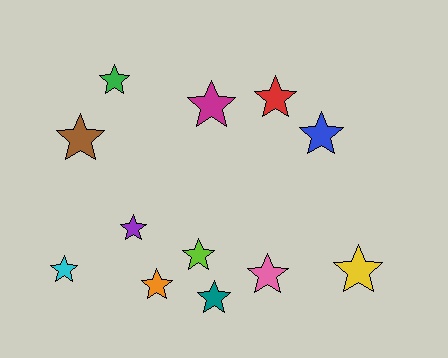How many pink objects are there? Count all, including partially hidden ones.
There is 1 pink object.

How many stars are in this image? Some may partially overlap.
There are 12 stars.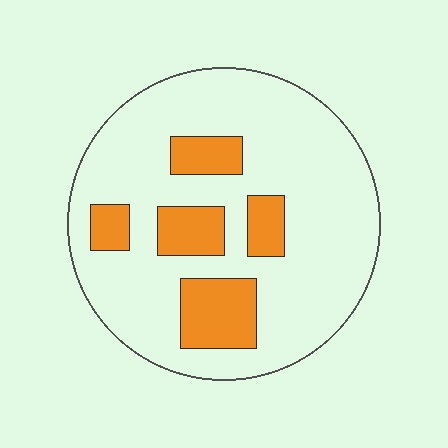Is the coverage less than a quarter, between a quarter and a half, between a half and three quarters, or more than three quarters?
Less than a quarter.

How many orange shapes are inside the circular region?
5.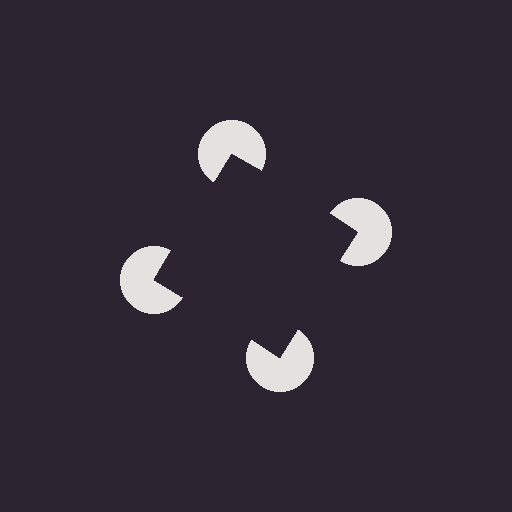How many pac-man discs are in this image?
There are 4 — one at each vertex of the illusory square.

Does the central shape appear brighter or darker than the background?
It typically appears slightly darker than the background, even though no actual brightness change is drawn.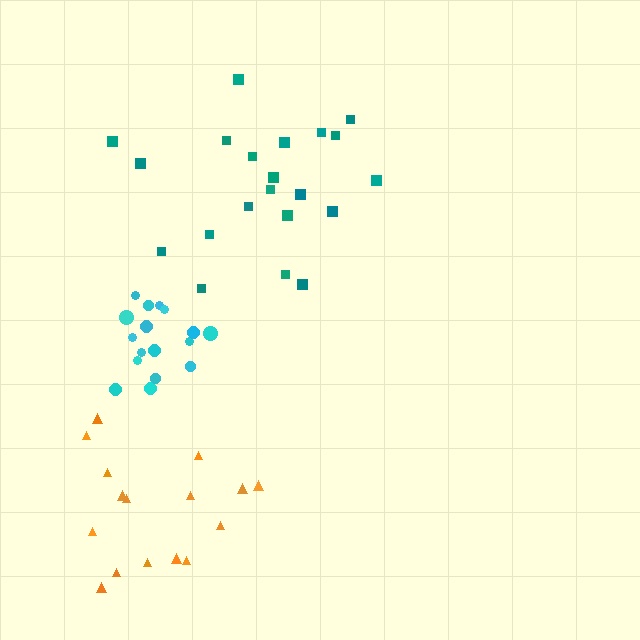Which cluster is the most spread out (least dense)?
Orange.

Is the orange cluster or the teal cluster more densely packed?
Teal.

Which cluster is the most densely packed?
Cyan.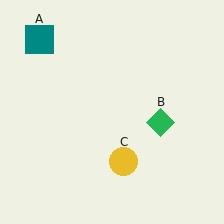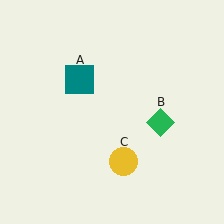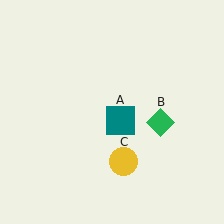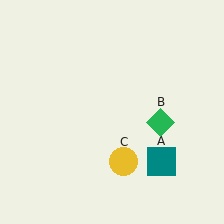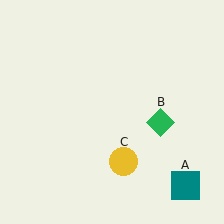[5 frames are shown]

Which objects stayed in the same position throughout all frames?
Green diamond (object B) and yellow circle (object C) remained stationary.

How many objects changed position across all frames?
1 object changed position: teal square (object A).